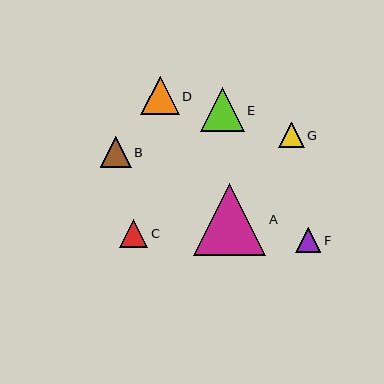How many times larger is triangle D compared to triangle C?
Triangle D is approximately 1.4 times the size of triangle C.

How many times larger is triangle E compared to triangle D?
Triangle E is approximately 1.1 times the size of triangle D.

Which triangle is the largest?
Triangle A is the largest with a size of approximately 72 pixels.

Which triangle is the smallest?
Triangle F is the smallest with a size of approximately 25 pixels.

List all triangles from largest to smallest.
From largest to smallest: A, E, D, B, C, G, F.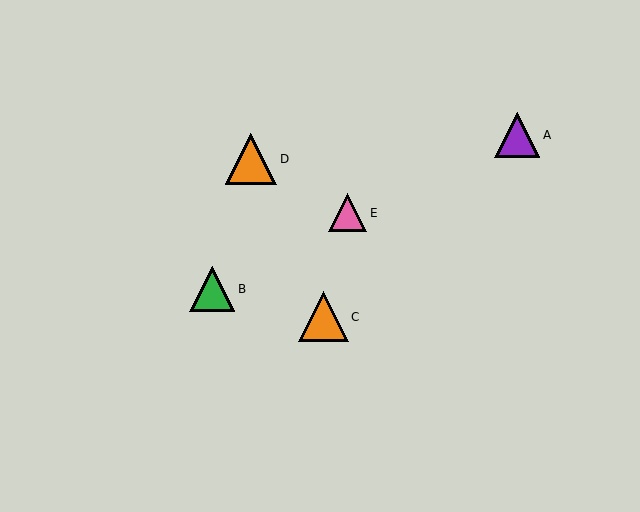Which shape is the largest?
The orange triangle (labeled D) is the largest.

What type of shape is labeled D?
Shape D is an orange triangle.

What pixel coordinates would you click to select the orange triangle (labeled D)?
Click at (251, 159) to select the orange triangle D.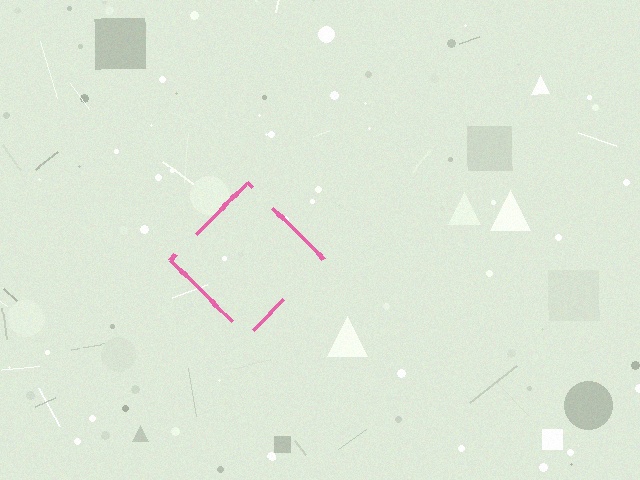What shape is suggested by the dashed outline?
The dashed outline suggests a diamond.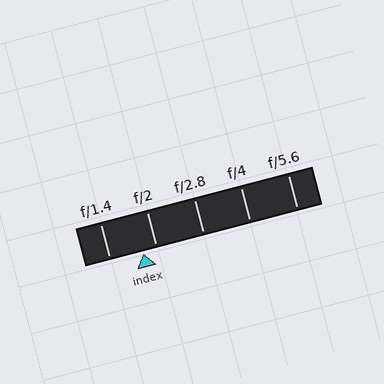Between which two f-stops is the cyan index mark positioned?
The index mark is between f/1.4 and f/2.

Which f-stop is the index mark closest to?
The index mark is closest to f/2.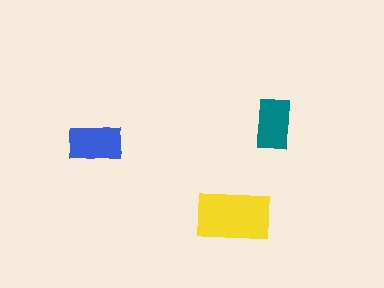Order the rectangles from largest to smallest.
the yellow one, the blue one, the teal one.